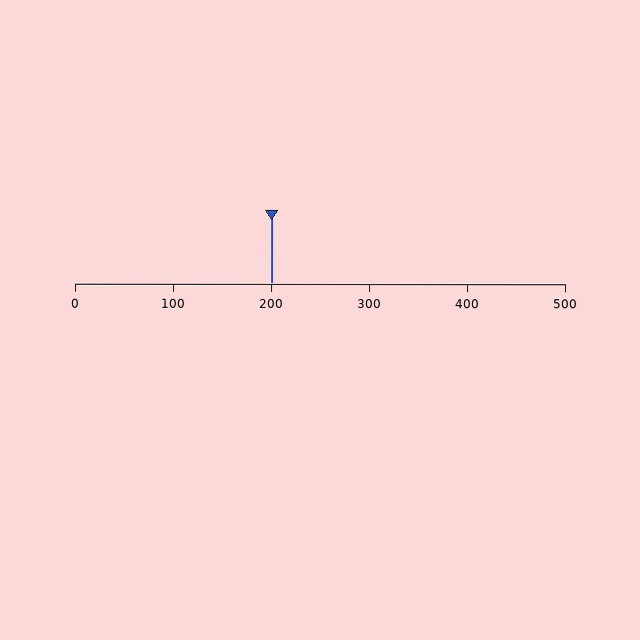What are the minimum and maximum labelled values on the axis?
The axis runs from 0 to 500.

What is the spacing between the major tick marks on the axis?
The major ticks are spaced 100 apart.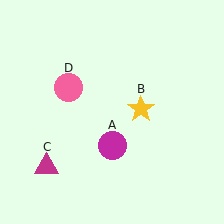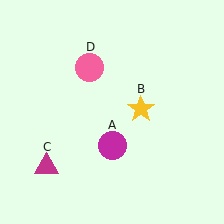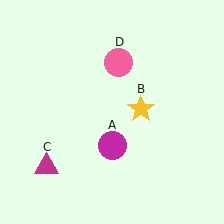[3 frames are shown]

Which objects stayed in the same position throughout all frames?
Magenta circle (object A) and yellow star (object B) and magenta triangle (object C) remained stationary.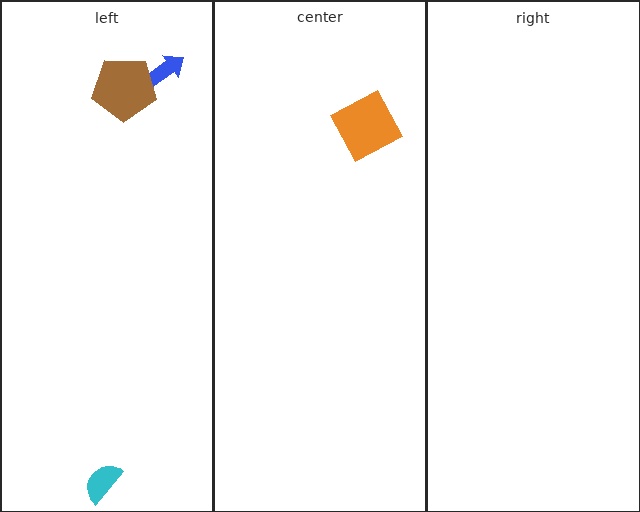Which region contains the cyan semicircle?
The left region.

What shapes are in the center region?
The orange square.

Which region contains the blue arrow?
The left region.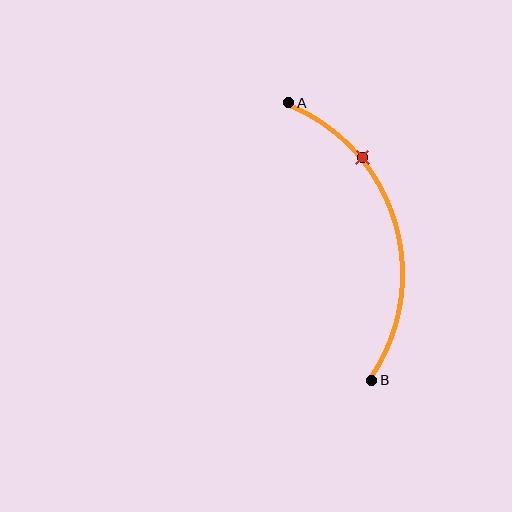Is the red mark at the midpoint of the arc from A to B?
No. The red mark lies on the arc but is closer to endpoint A. The arc midpoint would be at the point on the curve equidistant along the arc from both A and B.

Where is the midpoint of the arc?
The arc midpoint is the point on the curve farthest from the straight line joining A and B. It sits to the right of that line.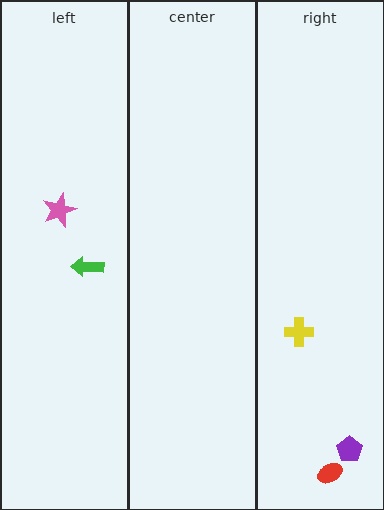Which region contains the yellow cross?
The right region.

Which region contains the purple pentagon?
The right region.